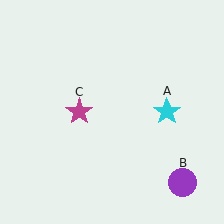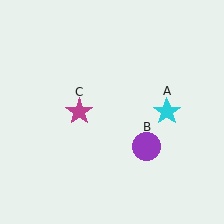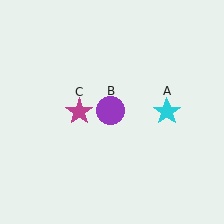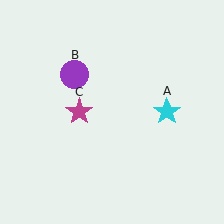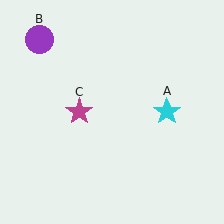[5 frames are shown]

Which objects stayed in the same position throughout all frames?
Cyan star (object A) and magenta star (object C) remained stationary.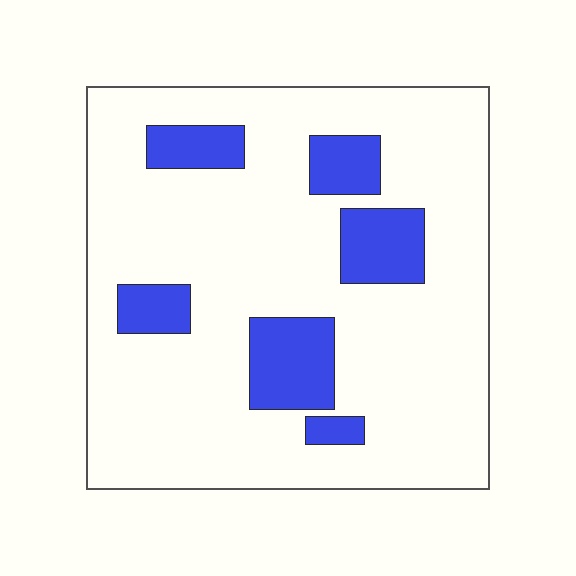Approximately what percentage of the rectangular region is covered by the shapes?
Approximately 20%.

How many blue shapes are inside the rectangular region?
6.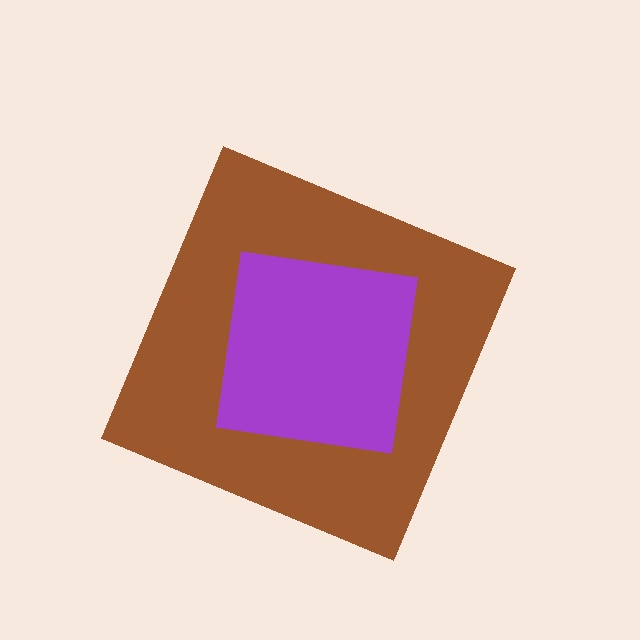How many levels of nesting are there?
2.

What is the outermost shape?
The brown diamond.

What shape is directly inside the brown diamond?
The purple square.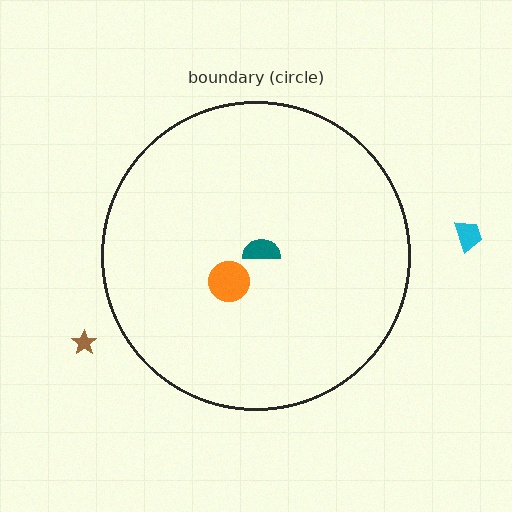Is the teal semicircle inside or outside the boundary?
Inside.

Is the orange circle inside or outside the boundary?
Inside.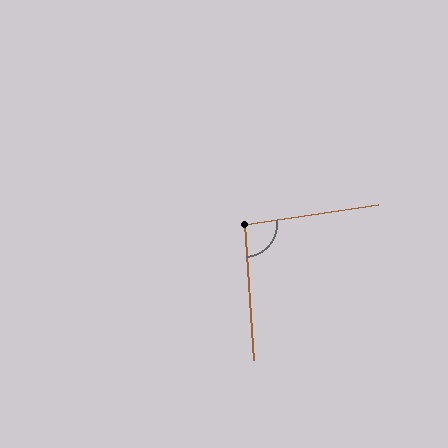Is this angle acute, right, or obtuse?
It is approximately a right angle.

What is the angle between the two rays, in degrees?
Approximately 95 degrees.